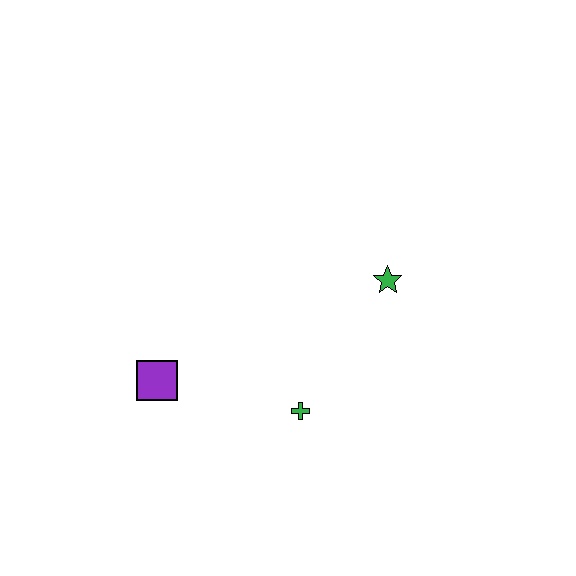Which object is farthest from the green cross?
The green star is farthest from the green cross.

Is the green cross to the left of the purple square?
No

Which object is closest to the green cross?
The purple square is closest to the green cross.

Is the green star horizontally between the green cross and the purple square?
No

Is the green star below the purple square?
No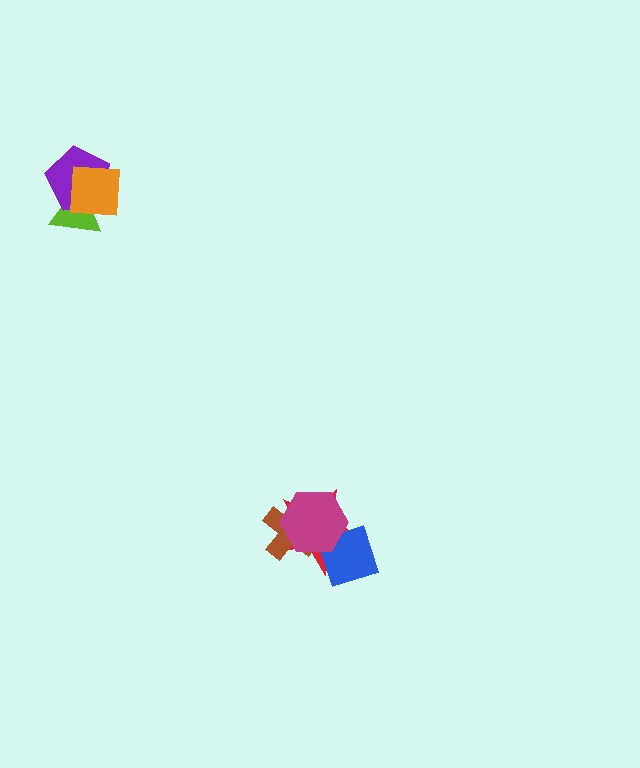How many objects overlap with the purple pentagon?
2 objects overlap with the purple pentagon.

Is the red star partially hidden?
Yes, it is partially covered by another shape.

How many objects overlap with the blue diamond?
2 objects overlap with the blue diamond.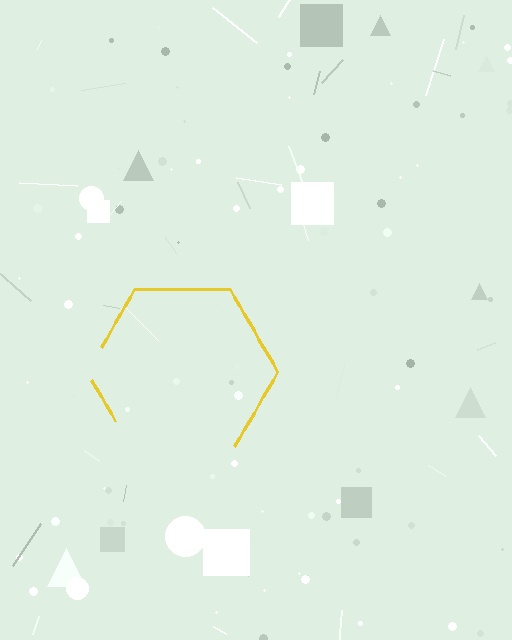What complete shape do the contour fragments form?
The contour fragments form a hexagon.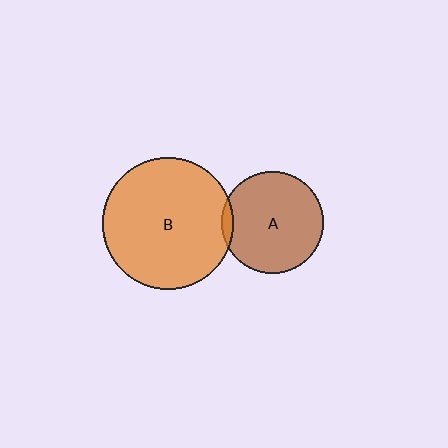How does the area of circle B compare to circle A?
Approximately 1.7 times.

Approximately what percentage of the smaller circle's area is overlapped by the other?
Approximately 5%.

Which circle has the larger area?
Circle B (orange).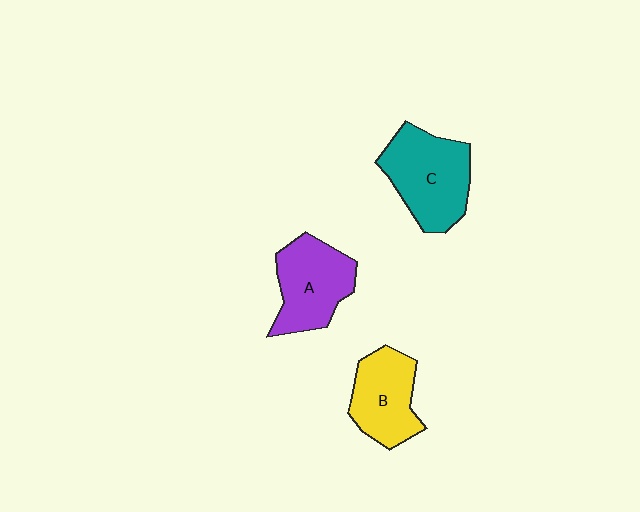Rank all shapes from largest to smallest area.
From largest to smallest: C (teal), A (purple), B (yellow).